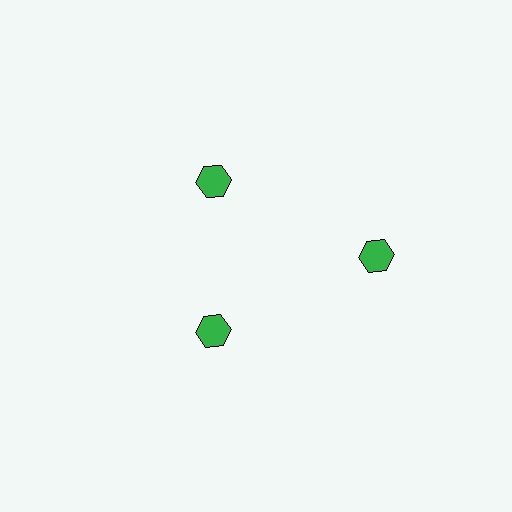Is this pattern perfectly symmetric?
No. The 3 green hexagons are arranged in a ring, but one element near the 3 o'clock position is pushed outward from the center, breaking the 3-fold rotational symmetry.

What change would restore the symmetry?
The symmetry would be restored by moving it inward, back onto the ring so that all 3 hexagons sit at equal angles and equal distance from the center.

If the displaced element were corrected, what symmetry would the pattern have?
It would have 3-fold rotational symmetry — the pattern would map onto itself every 120 degrees.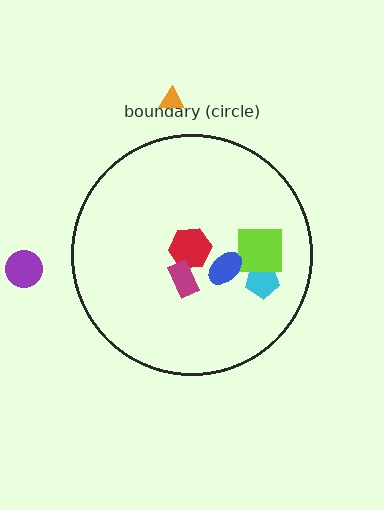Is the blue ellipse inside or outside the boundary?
Inside.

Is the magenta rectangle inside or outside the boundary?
Inside.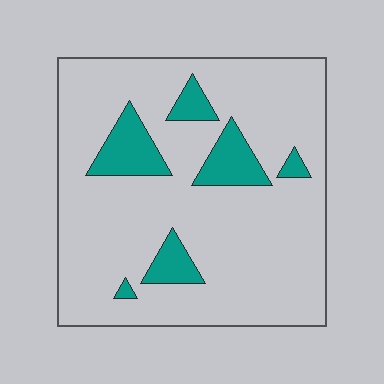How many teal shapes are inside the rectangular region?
6.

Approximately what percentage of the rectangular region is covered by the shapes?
Approximately 15%.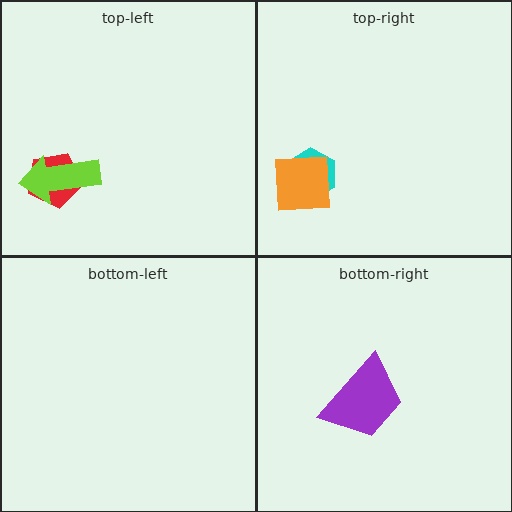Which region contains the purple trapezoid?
The bottom-right region.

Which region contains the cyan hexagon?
The top-right region.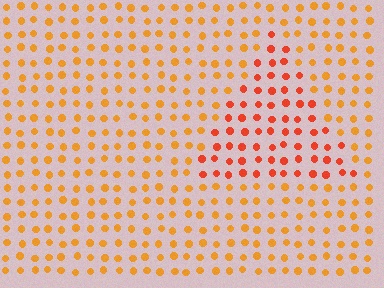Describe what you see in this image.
The image is filled with small orange elements in a uniform arrangement. A triangle-shaped region is visible where the elements are tinted to a slightly different hue, forming a subtle color boundary.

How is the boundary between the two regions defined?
The boundary is defined purely by a slight shift in hue (about 27 degrees). Spacing, size, and orientation are identical on both sides.